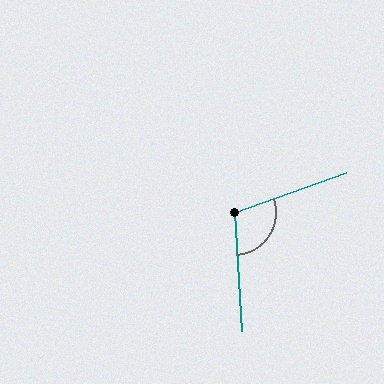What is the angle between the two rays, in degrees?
Approximately 106 degrees.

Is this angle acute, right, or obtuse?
It is obtuse.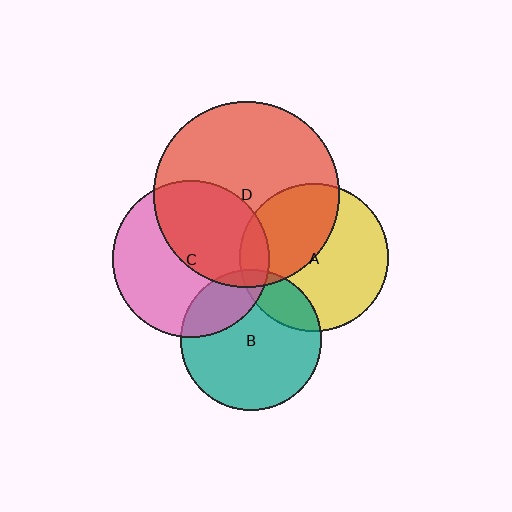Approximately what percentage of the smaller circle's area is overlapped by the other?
Approximately 20%.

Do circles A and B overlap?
Yes.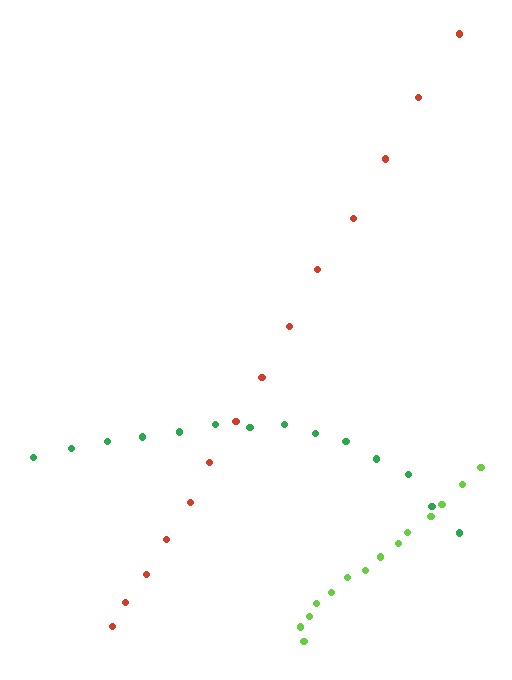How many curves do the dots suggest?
There are 3 distinct paths.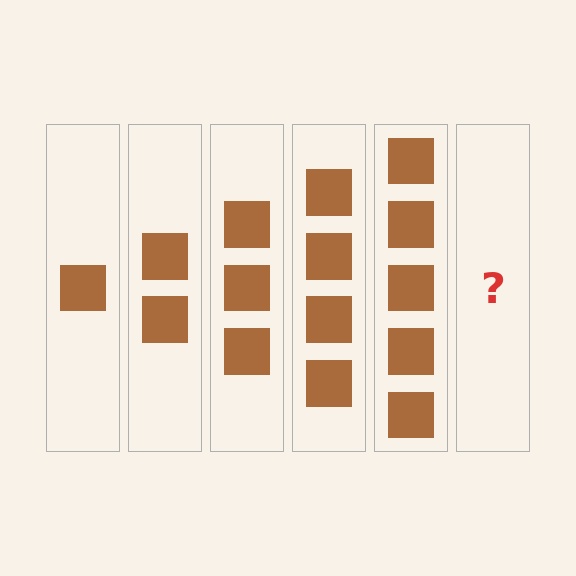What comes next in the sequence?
The next element should be 6 squares.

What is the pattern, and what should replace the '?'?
The pattern is that each step adds one more square. The '?' should be 6 squares.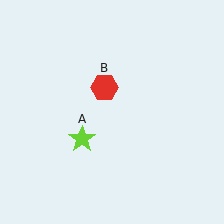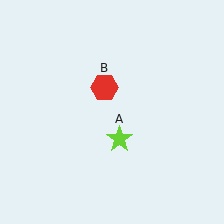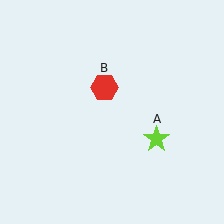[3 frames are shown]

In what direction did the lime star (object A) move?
The lime star (object A) moved right.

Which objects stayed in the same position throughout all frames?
Red hexagon (object B) remained stationary.